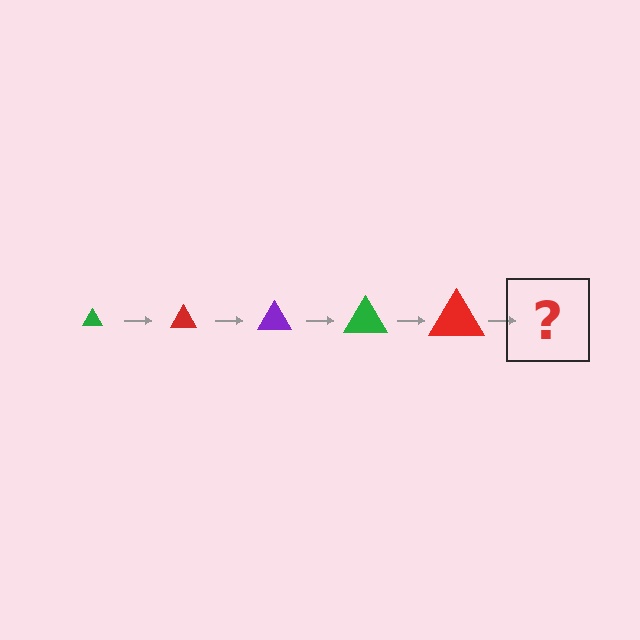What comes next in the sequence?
The next element should be a purple triangle, larger than the previous one.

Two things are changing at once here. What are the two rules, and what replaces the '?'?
The two rules are that the triangle grows larger each step and the color cycles through green, red, and purple. The '?' should be a purple triangle, larger than the previous one.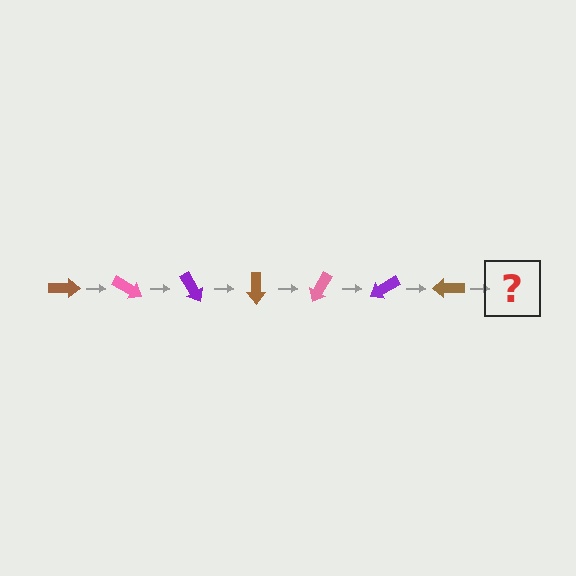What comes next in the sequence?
The next element should be a pink arrow, rotated 210 degrees from the start.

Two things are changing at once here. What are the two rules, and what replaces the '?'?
The two rules are that it rotates 30 degrees each step and the color cycles through brown, pink, and purple. The '?' should be a pink arrow, rotated 210 degrees from the start.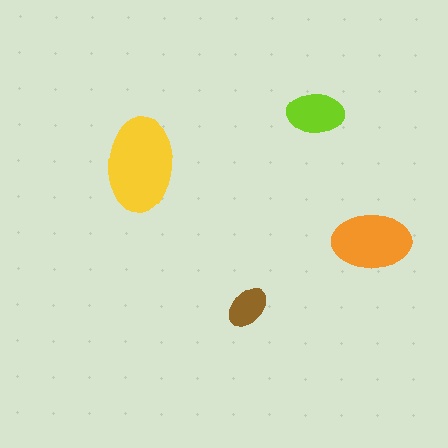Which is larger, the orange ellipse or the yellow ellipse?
The yellow one.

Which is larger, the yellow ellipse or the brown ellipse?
The yellow one.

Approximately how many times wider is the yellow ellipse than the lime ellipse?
About 1.5 times wider.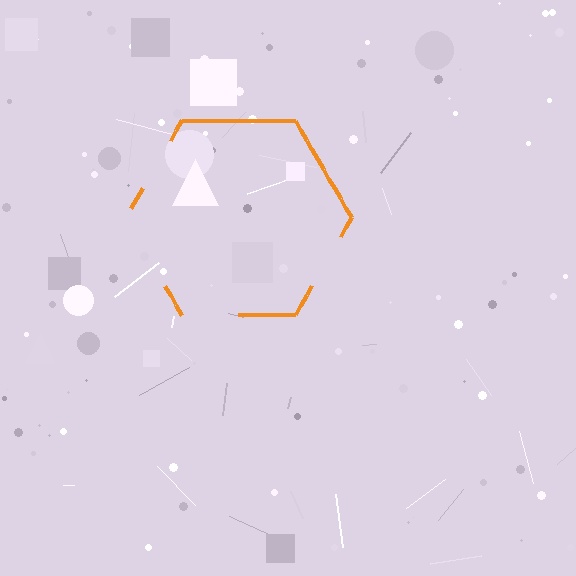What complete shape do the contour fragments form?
The contour fragments form a hexagon.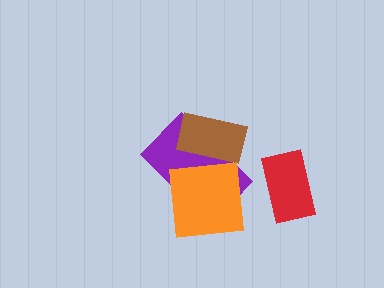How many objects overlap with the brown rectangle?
2 objects overlap with the brown rectangle.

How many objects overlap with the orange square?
2 objects overlap with the orange square.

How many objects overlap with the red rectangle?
0 objects overlap with the red rectangle.